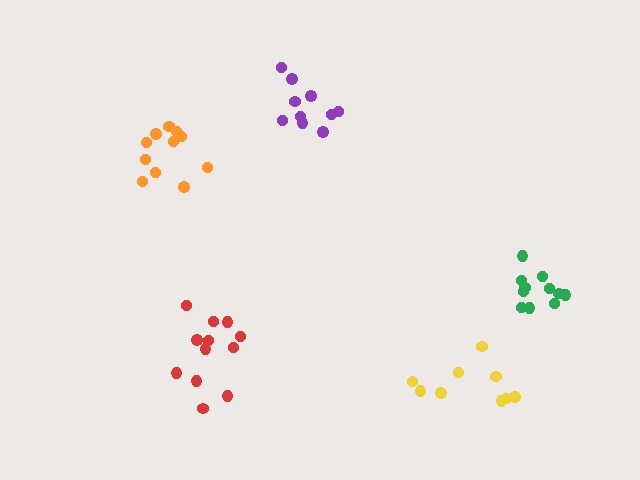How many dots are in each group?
Group 1: 11 dots, Group 2: 10 dots, Group 3: 12 dots, Group 4: 9 dots, Group 5: 11 dots (53 total).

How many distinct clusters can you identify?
There are 5 distinct clusters.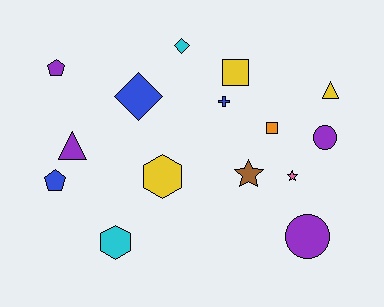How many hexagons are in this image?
There are 2 hexagons.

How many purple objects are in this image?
There are 4 purple objects.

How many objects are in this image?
There are 15 objects.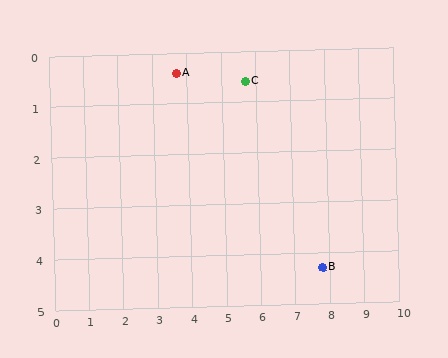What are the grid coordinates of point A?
Point A is at approximately (3.7, 0.4).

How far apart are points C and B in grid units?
Points C and B are about 4.3 grid units apart.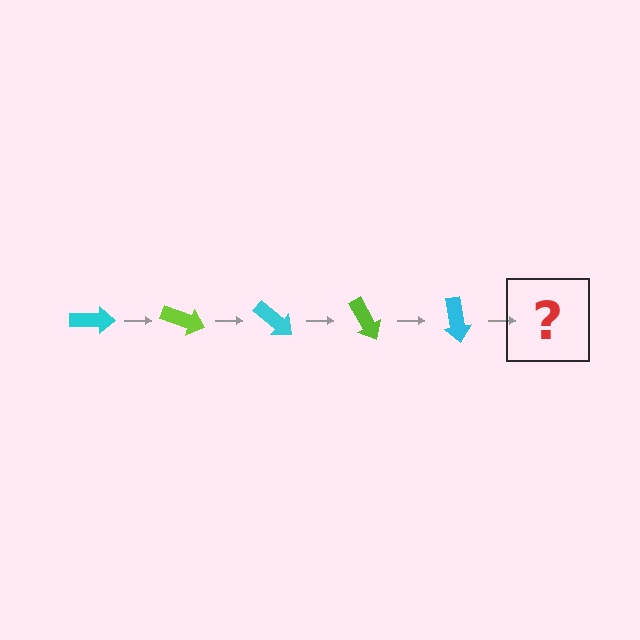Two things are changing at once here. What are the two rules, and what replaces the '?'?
The two rules are that it rotates 20 degrees each step and the color cycles through cyan and lime. The '?' should be a lime arrow, rotated 100 degrees from the start.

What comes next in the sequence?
The next element should be a lime arrow, rotated 100 degrees from the start.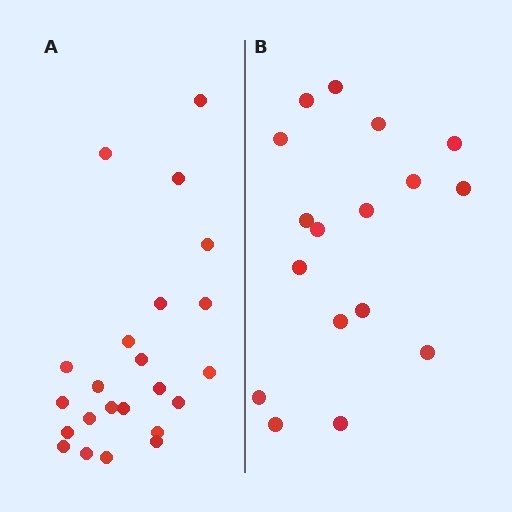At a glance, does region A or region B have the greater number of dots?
Region A (the left region) has more dots.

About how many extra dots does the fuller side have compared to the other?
Region A has about 6 more dots than region B.